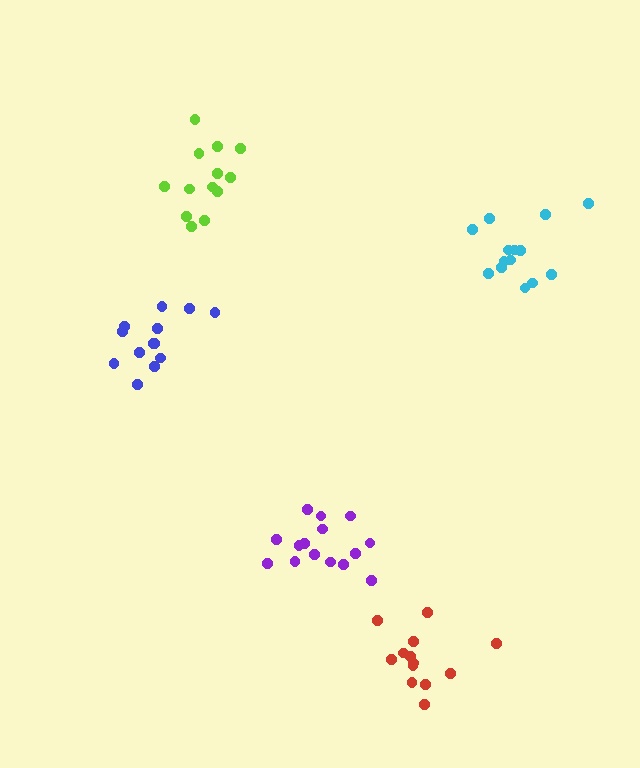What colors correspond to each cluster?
The clusters are colored: cyan, blue, red, lime, purple.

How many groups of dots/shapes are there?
There are 5 groups.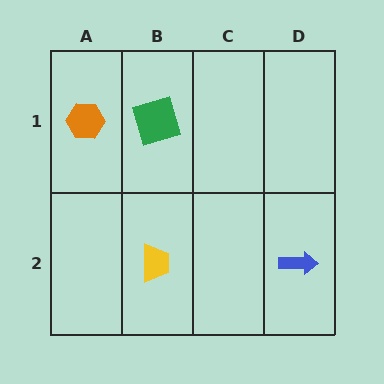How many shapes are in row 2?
2 shapes.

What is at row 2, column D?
A blue arrow.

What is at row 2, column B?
A yellow trapezoid.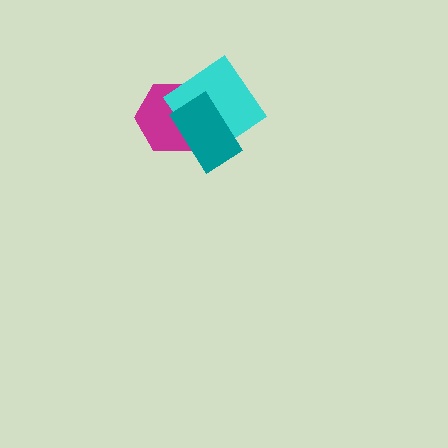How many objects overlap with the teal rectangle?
2 objects overlap with the teal rectangle.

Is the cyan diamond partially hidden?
Yes, it is partially covered by another shape.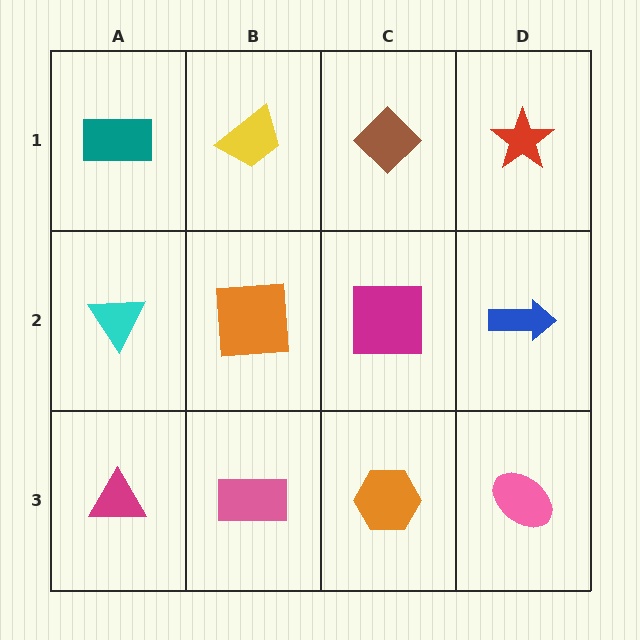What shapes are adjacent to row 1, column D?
A blue arrow (row 2, column D), a brown diamond (row 1, column C).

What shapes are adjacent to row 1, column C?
A magenta square (row 2, column C), a yellow trapezoid (row 1, column B), a red star (row 1, column D).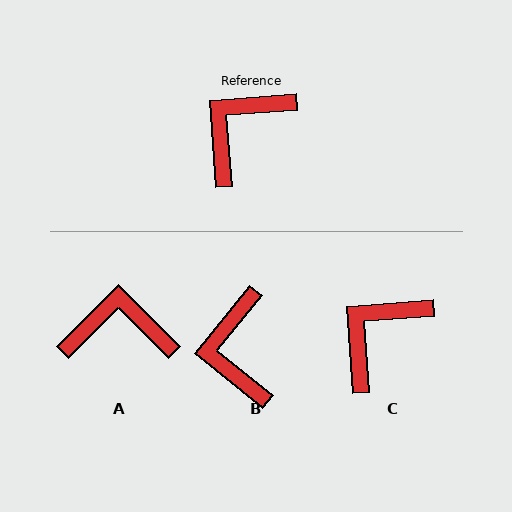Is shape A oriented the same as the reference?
No, it is off by about 49 degrees.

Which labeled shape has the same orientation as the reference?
C.